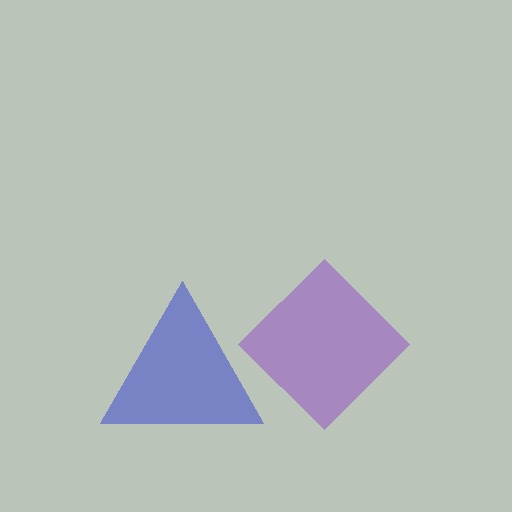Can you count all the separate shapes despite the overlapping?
Yes, there are 2 separate shapes.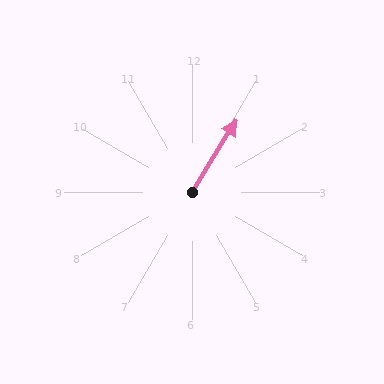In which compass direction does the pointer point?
Northeast.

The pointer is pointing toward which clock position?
Roughly 1 o'clock.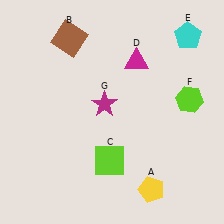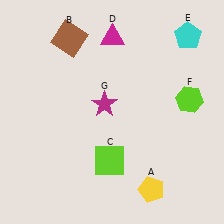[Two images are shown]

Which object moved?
The magenta triangle (D) moved left.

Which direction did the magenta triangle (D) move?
The magenta triangle (D) moved left.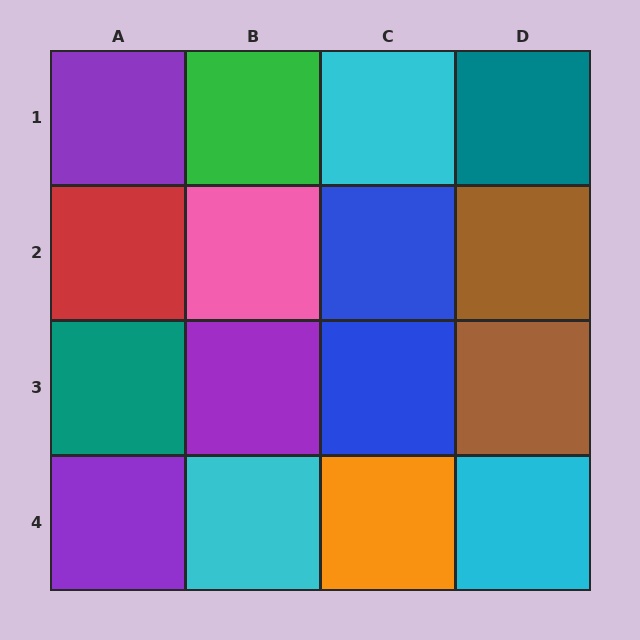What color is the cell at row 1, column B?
Green.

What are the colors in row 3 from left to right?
Teal, purple, blue, brown.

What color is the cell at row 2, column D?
Brown.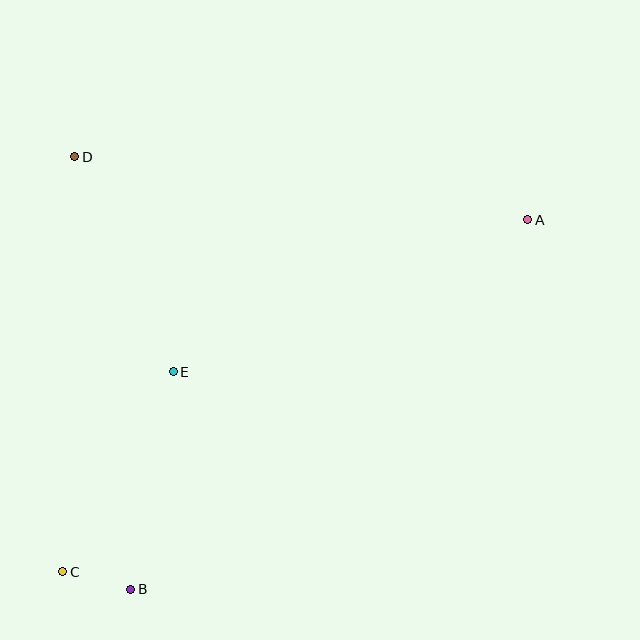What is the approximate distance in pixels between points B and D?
The distance between B and D is approximately 436 pixels.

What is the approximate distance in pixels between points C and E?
The distance between C and E is approximately 229 pixels.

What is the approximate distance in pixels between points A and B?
The distance between A and B is approximately 542 pixels.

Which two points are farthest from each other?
Points A and C are farthest from each other.